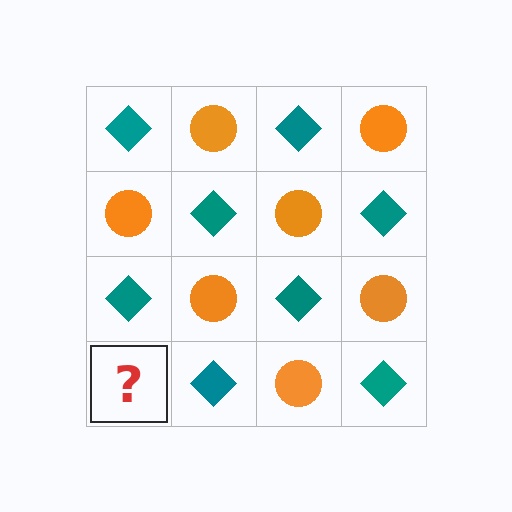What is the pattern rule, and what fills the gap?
The rule is that it alternates teal diamond and orange circle in a checkerboard pattern. The gap should be filled with an orange circle.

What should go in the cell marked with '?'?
The missing cell should contain an orange circle.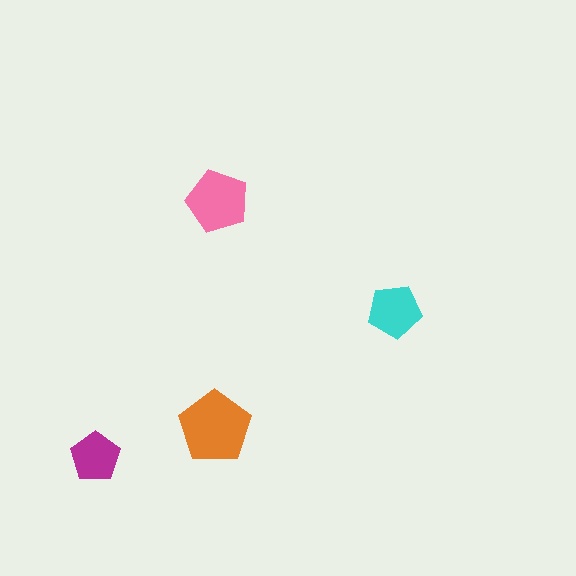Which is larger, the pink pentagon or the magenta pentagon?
The pink one.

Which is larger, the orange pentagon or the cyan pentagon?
The orange one.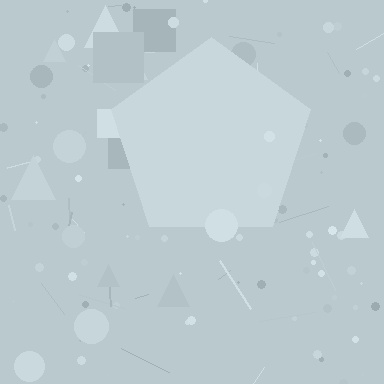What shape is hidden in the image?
A pentagon is hidden in the image.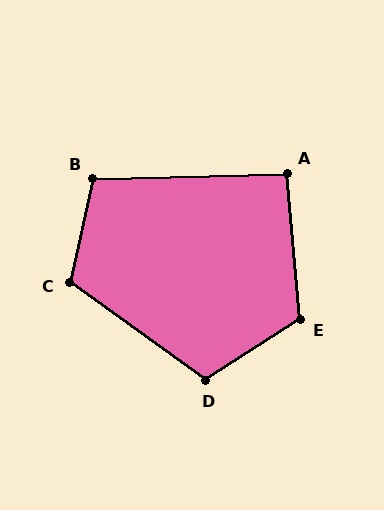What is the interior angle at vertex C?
Approximately 113 degrees (obtuse).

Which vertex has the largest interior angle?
E, at approximately 118 degrees.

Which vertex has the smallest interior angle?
A, at approximately 93 degrees.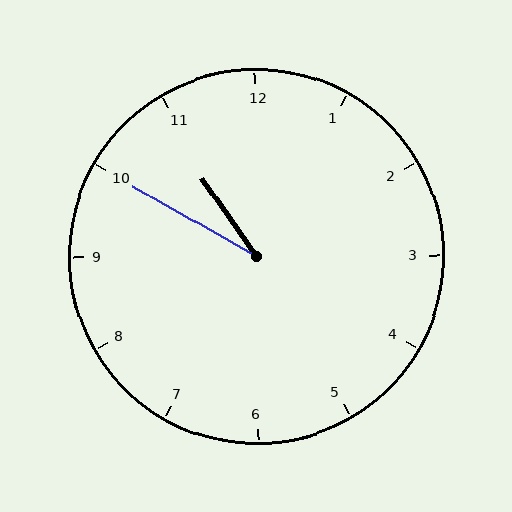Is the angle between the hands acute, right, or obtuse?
It is acute.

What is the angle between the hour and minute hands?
Approximately 25 degrees.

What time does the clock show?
10:50.